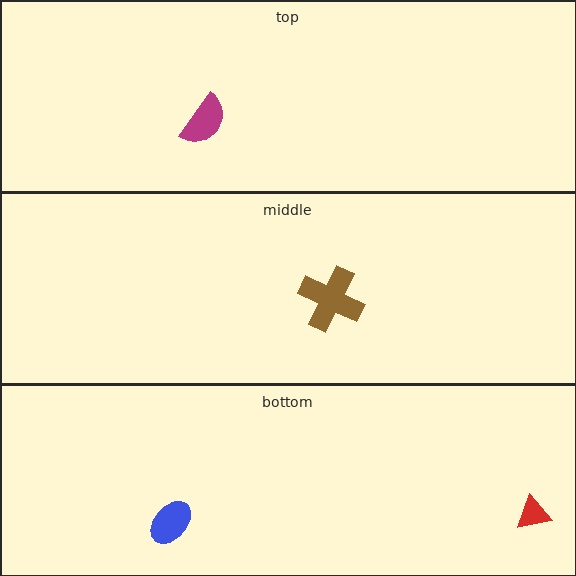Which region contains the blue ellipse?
The bottom region.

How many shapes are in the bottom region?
2.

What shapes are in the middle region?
The brown cross.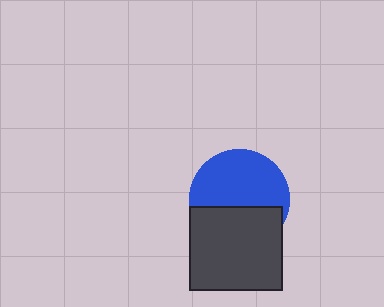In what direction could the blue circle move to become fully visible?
The blue circle could move up. That would shift it out from behind the dark gray rectangle entirely.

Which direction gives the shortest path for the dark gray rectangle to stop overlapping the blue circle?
Moving down gives the shortest separation.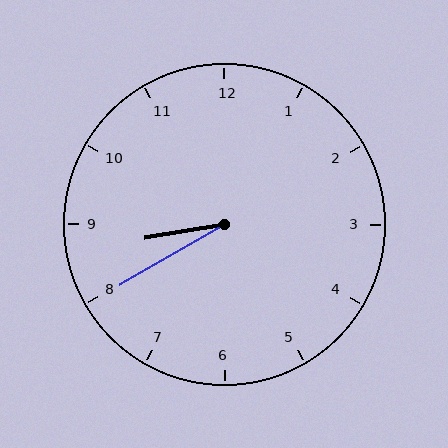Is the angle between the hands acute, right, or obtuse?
It is acute.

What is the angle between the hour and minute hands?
Approximately 20 degrees.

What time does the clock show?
8:40.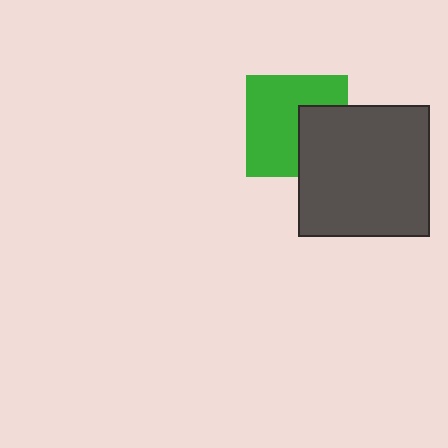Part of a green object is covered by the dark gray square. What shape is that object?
It is a square.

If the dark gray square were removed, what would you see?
You would see the complete green square.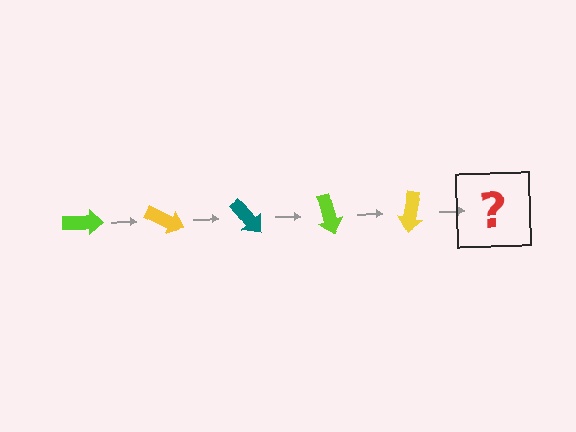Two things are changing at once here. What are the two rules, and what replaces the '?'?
The two rules are that it rotates 25 degrees each step and the color cycles through lime, yellow, and teal. The '?' should be a teal arrow, rotated 125 degrees from the start.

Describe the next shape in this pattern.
It should be a teal arrow, rotated 125 degrees from the start.